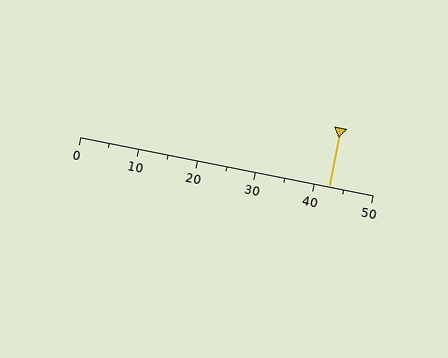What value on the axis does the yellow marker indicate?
The marker indicates approximately 42.5.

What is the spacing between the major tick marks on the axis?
The major ticks are spaced 10 apart.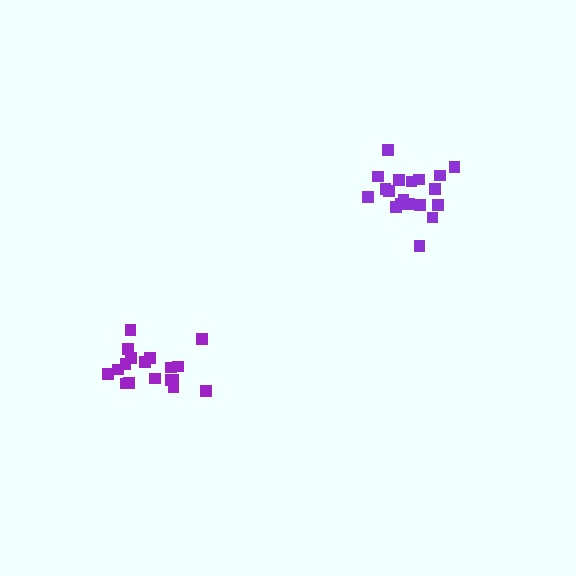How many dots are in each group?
Group 1: 19 dots, Group 2: 19 dots (38 total).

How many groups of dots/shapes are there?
There are 2 groups.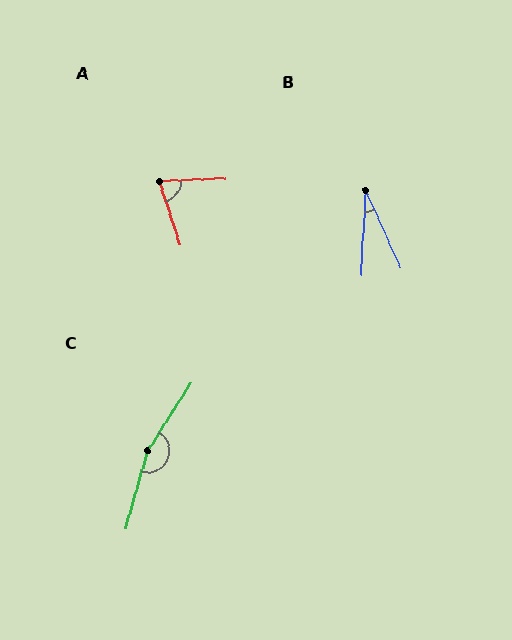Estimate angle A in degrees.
Approximately 74 degrees.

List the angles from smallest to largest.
B (27°), A (74°), C (163°).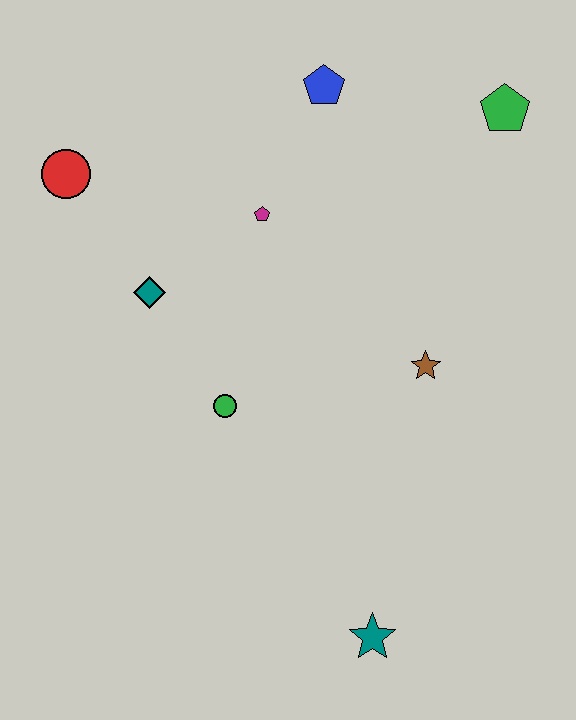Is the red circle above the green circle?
Yes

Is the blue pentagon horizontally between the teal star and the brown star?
No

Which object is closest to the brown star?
The green circle is closest to the brown star.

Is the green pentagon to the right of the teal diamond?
Yes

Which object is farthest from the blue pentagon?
The teal star is farthest from the blue pentagon.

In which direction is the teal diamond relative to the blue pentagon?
The teal diamond is below the blue pentagon.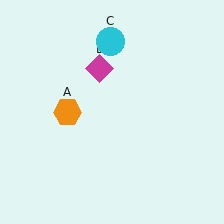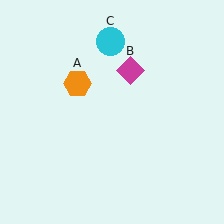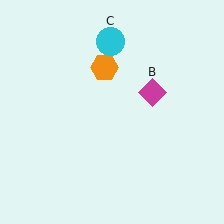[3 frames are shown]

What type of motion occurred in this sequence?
The orange hexagon (object A), magenta diamond (object B) rotated clockwise around the center of the scene.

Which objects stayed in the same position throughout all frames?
Cyan circle (object C) remained stationary.